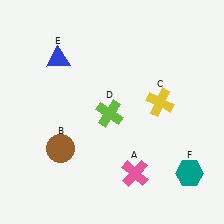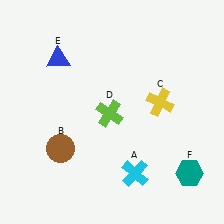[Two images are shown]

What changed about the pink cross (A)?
In Image 1, A is pink. In Image 2, it changed to cyan.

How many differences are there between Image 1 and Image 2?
There is 1 difference between the two images.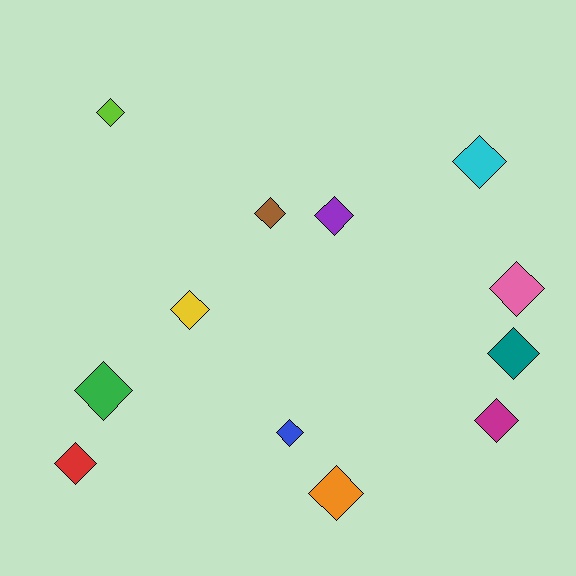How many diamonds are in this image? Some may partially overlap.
There are 12 diamonds.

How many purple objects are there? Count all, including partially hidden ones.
There is 1 purple object.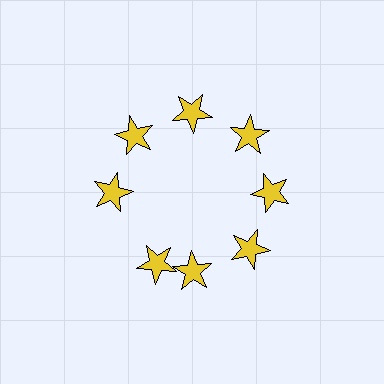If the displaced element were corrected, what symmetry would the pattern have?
It would have 8-fold rotational symmetry — the pattern would map onto itself every 45 degrees.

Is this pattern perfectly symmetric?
No. The 8 yellow stars are arranged in a ring, but one element near the 8 o'clock position is rotated out of alignment along the ring, breaking the 8-fold rotational symmetry.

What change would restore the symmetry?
The symmetry would be restored by rotating it back into even spacing with its neighbors so that all 8 stars sit at equal angles and equal distance from the center.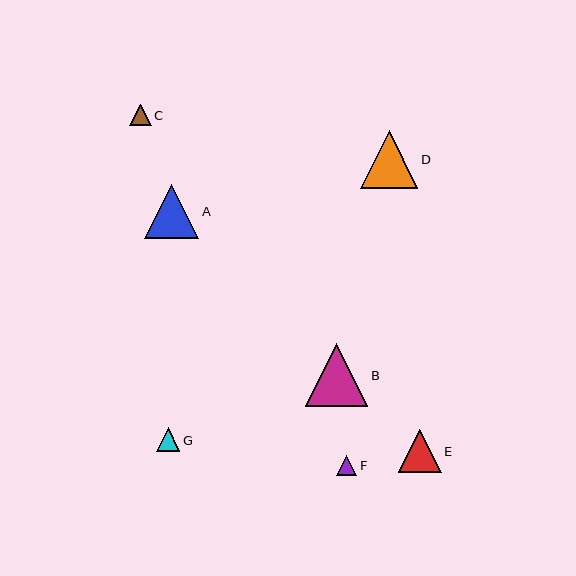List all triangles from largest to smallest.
From largest to smallest: B, D, A, E, G, C, F.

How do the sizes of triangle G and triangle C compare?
Triangle G and triangle C are approximately the same size.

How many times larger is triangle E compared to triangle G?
Triangle E is approximately 1.8 times the size of triangle G.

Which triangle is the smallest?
Triangle F is the smallest with a size of approximately 20 pixels.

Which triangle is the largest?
Triangle B is the largest with a size of approximately 63 pixels.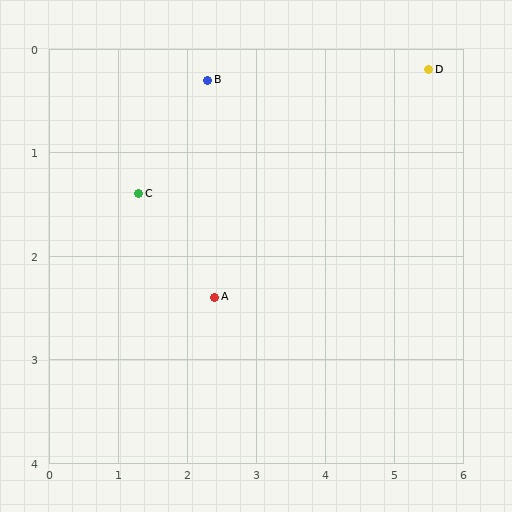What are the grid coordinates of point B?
Point B is at approximately (2.3, 0.3).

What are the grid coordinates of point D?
Point D is at approximately (5.5, 0.2).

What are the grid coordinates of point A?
Point A is at approximately (2.4, 2.4).